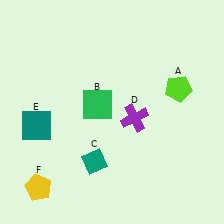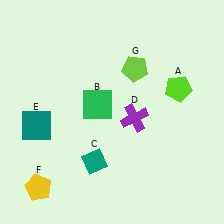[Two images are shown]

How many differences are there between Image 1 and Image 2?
There is 1 difference between the two images.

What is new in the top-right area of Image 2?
A lime pentagon (G) was added in the top-right area of Image 2.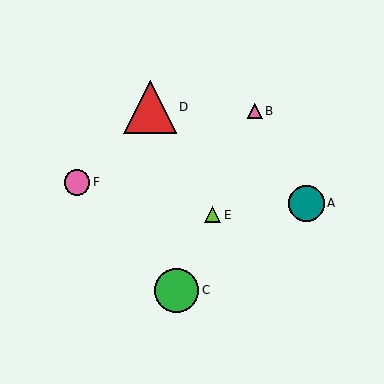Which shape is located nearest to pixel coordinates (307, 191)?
The teal circle (labeled A) at (306, 203) is nearest to that location.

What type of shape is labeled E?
Shape E is a lime triangle.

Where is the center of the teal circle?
The center of the teal circle is at (306, 203).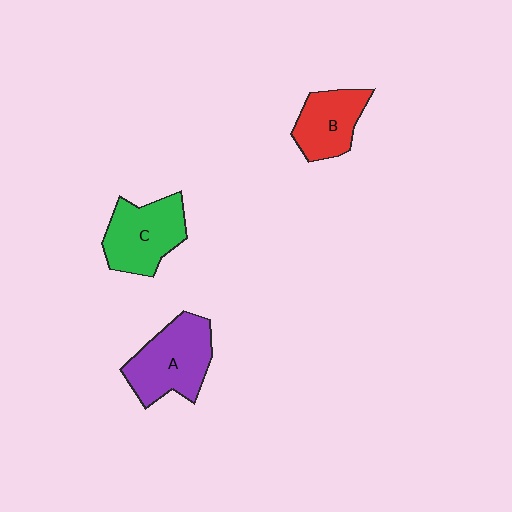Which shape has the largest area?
Shape A (purple).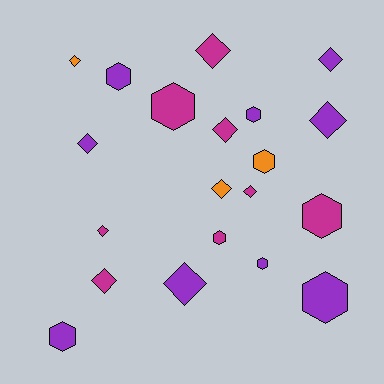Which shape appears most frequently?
Diamond, with 11 objects.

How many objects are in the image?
There are 20 objects.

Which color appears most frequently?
Purple, with 9 objects.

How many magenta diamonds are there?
There are 5 magenta diamonds.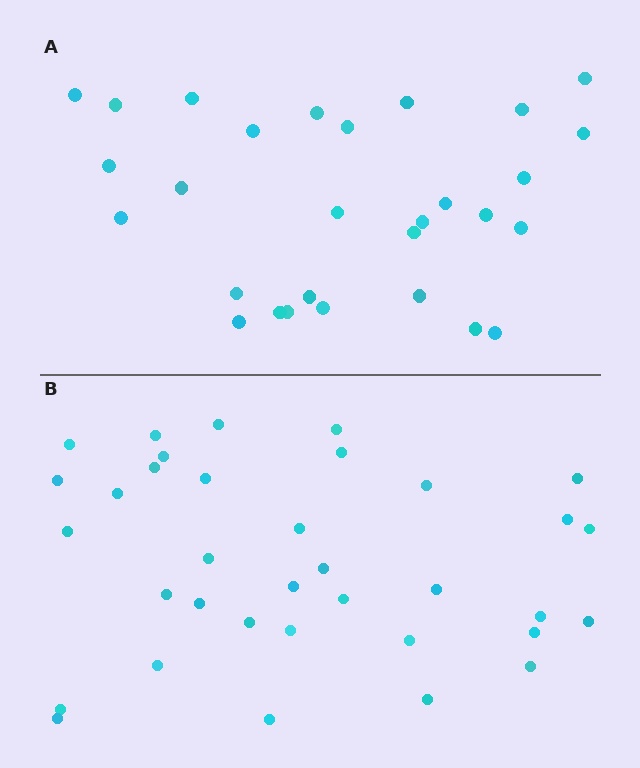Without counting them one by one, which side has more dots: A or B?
Region B (the bottom region) has more dots.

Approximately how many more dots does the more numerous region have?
Region B has about 6 more dots than region A.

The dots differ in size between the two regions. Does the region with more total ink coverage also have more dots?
No. Region A has more total ink coverage because its dots are larger, but region B actually contains more individual dots. Total area can be misleading — the number of items is what matters here.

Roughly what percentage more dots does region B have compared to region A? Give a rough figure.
About 20% more.